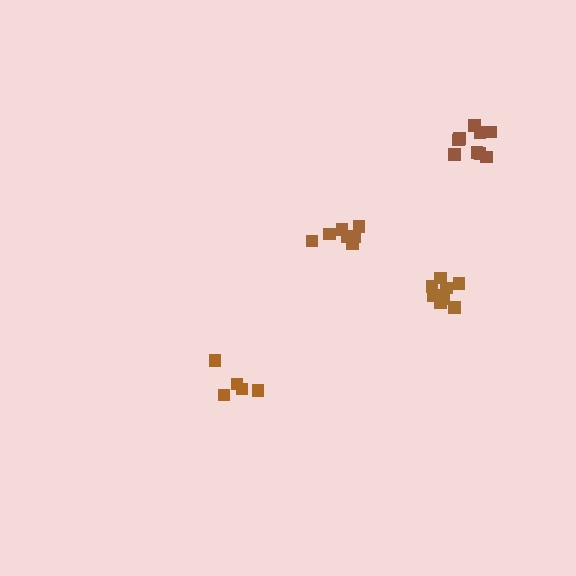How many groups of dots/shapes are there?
There are 4 groups.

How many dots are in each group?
Group 1: 8 dots, Group 2: 9 dots, Group 3: 7 dots, Group 4: 5 dots (29 total).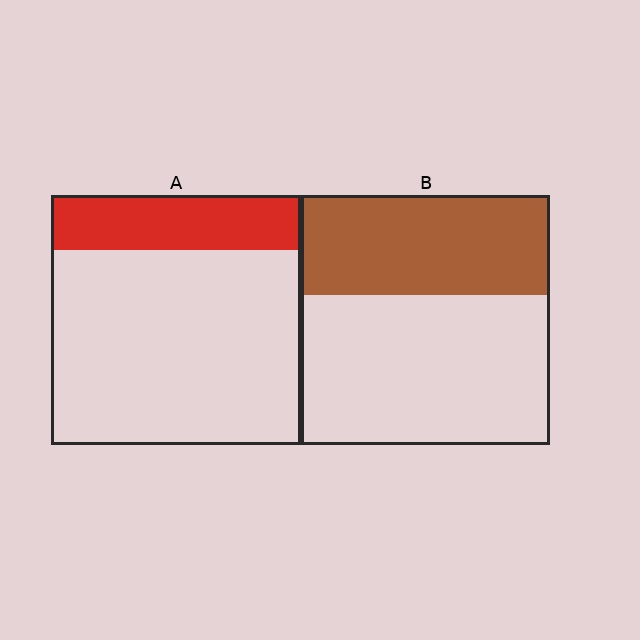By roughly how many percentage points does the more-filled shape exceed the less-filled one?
By roughly 20 percentage points (B over A).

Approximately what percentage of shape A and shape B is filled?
A is approximately 20% and B is approximately 40%.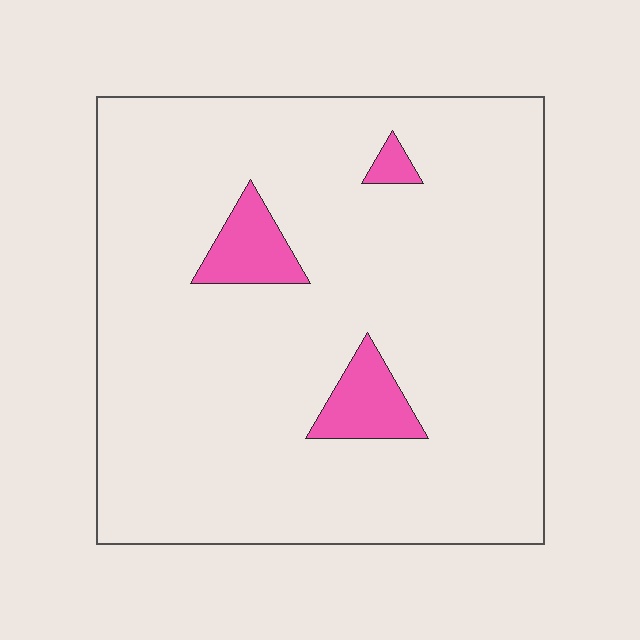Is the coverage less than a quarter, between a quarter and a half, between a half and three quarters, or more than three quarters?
Less than a quarter.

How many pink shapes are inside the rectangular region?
3.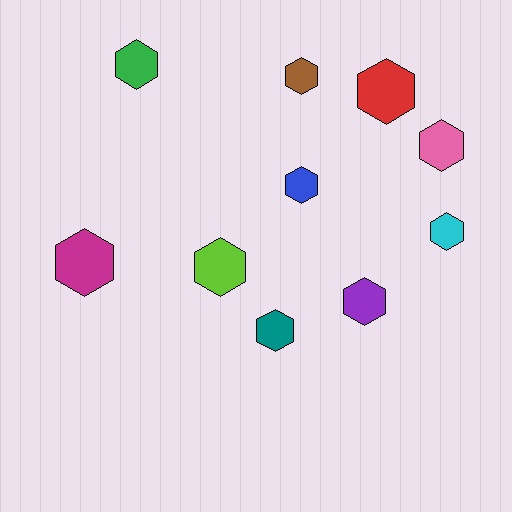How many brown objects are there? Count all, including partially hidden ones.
There is 1 brown object.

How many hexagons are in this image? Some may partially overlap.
There are 10 hexagons.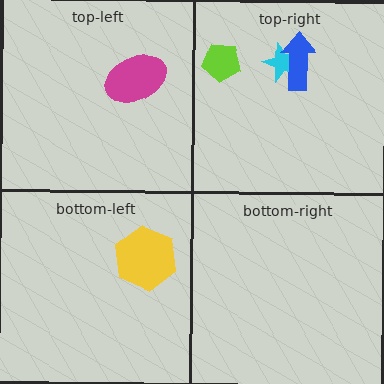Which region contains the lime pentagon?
The top-right region.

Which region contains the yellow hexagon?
The bottom-left region.